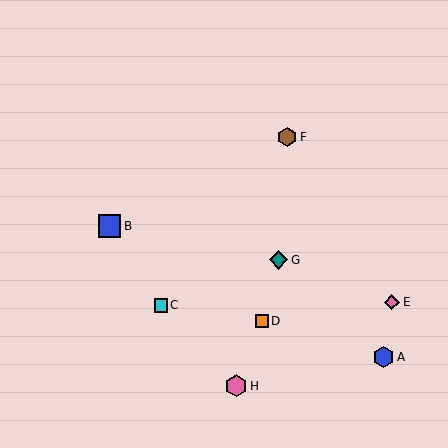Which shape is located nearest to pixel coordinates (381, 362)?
The blue hexagon (labeled A) at (383, 357) is nearest to that location.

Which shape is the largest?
The blue square (labeled B) is the largest.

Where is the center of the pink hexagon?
The center of the pink hexagon is at (236, 386).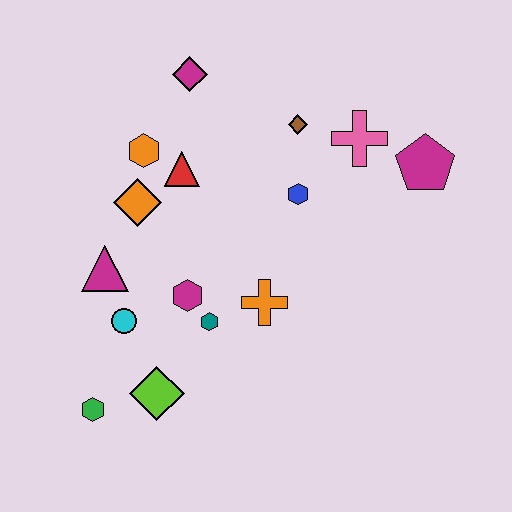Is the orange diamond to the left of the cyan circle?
No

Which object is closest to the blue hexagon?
The brown diamond is closest to the blue hexagon.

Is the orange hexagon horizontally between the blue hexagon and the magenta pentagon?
No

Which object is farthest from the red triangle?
The green hexagon is farthest from the red triangle.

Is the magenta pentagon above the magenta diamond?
No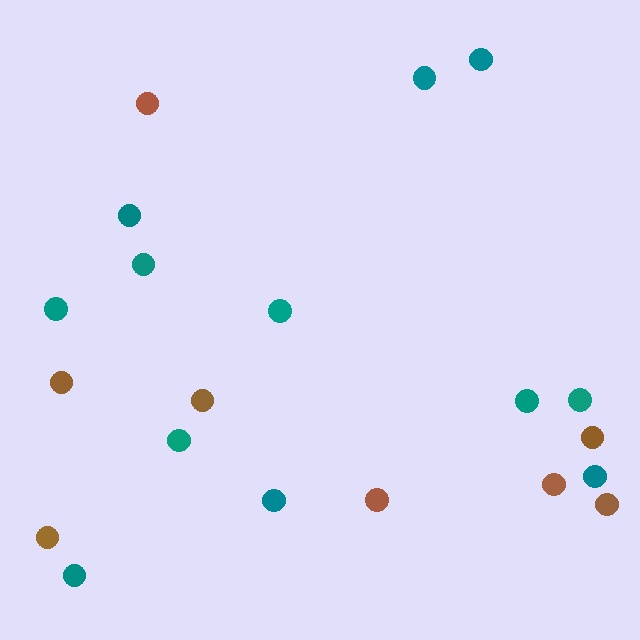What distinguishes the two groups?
There are 2 groups: one group of teal circles (12) and one group of brown circles (8).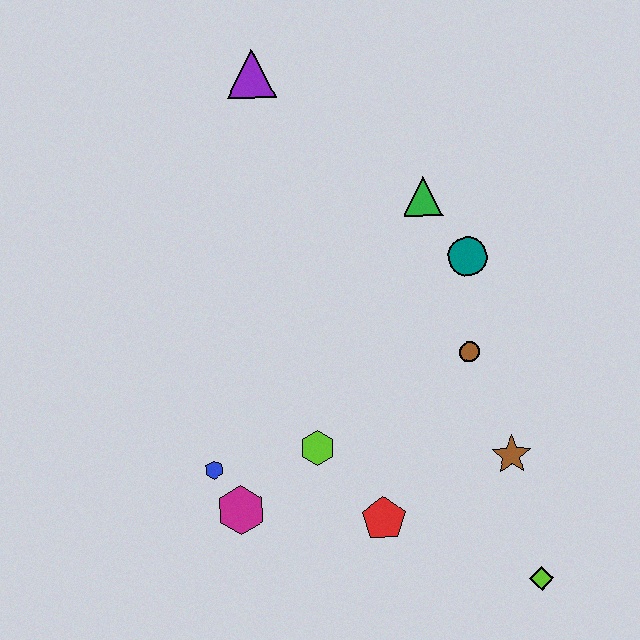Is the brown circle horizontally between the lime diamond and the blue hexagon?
Yes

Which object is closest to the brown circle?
The teal circle is closest to the brown circle.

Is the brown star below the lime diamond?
No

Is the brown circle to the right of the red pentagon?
Yes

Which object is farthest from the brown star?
The purple triangle is farthest from the brown star.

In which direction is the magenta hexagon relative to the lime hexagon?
The magenta hexagon is to the left of the lime hexagon.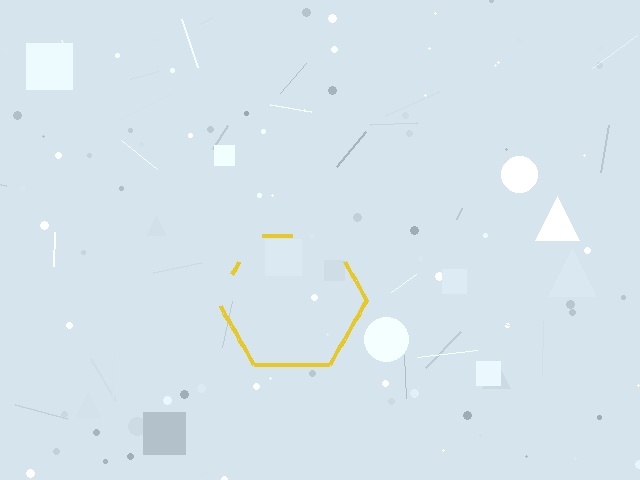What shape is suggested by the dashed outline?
The dashed outline suggests a hexagon.